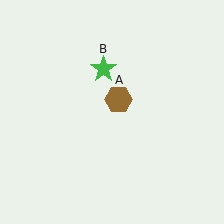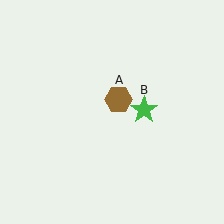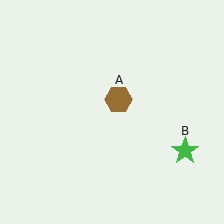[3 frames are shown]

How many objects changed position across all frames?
1 object changed position: green star (object B).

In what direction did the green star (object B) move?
The green star (object B) moved down and to the right.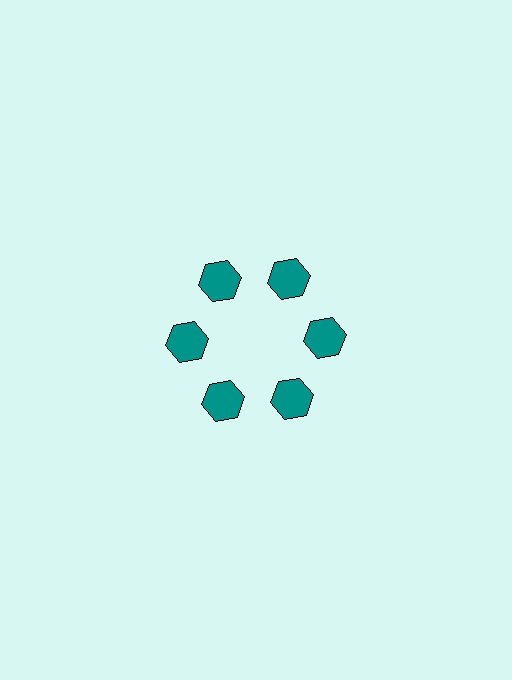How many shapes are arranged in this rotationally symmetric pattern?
There are 6 shapes, arranged in 6 groups of 1.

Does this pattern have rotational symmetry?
Yes, this pattern has 6-fold rotational symmetry. It looks the same after rotating 60 degrees around the center.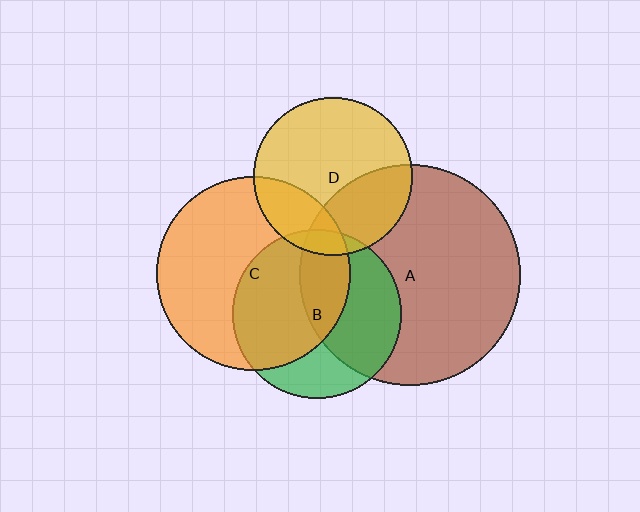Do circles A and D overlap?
Yes.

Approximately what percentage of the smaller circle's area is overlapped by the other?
Approximately 30%.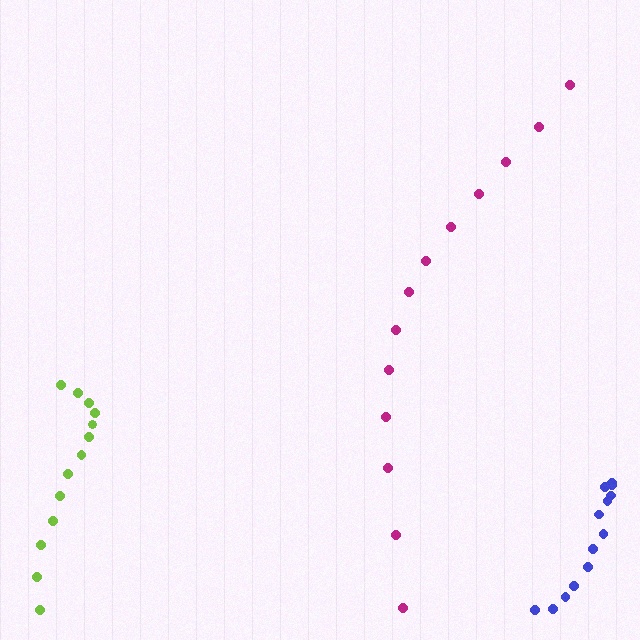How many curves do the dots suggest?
There are 3 distinct paths.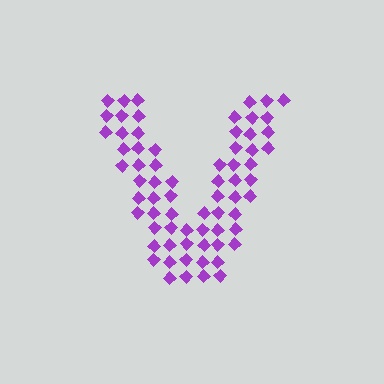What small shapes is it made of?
It is made of small diamonds.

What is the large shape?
The large shape is the letter V.